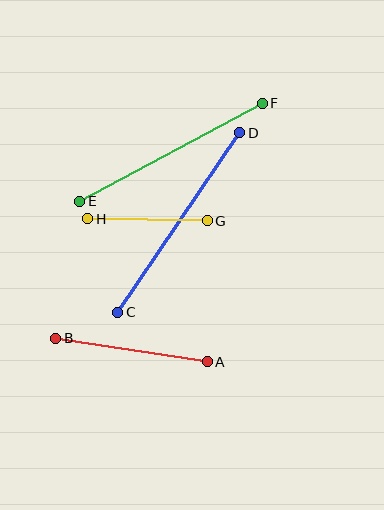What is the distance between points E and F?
The distance is approximately 207 pixels.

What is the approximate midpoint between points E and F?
The midpoint is at approximately (171, 152) pixels.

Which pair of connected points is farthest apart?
Points C and D are farthest apart.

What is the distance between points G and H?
The distance is approximately 119 pixels.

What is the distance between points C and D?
The distance is approximately 217 pixels.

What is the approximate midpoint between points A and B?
The midpoint is at approximately (131, 350) pixels.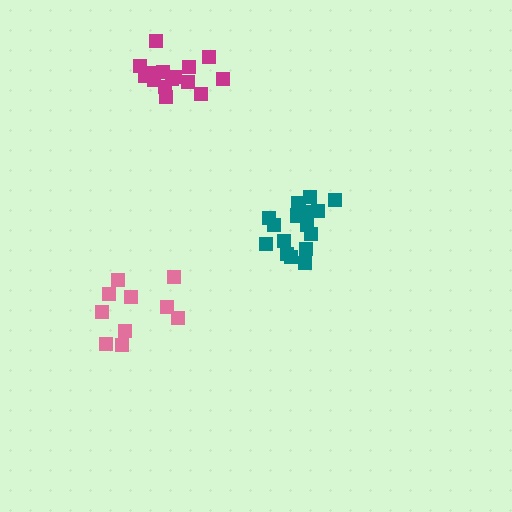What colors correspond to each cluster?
The clusters are colored: pink, teal, magenta.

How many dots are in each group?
Group 1: 10 dots, Group 2: 16 dots, Group 3: 15 dots (41 total).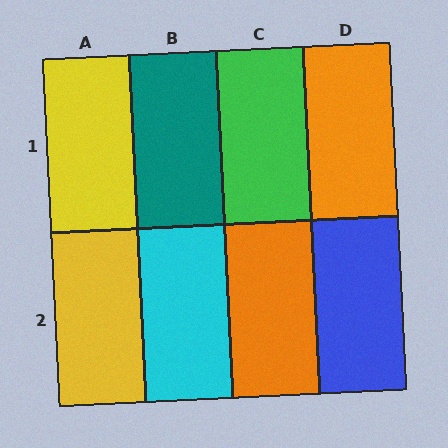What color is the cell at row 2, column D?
Blue.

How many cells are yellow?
2 cells are yellow.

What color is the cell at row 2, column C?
Orange.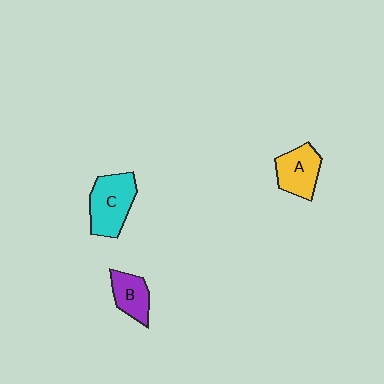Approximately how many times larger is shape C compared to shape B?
Approximately 1.6 times.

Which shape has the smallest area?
Shape B (purple).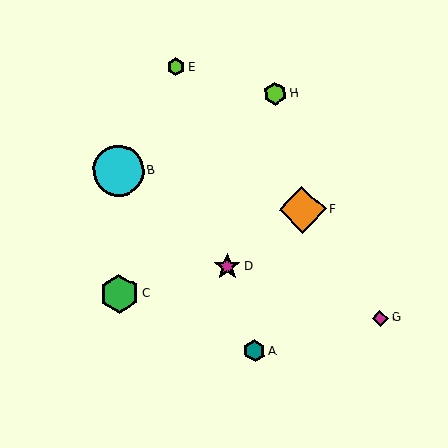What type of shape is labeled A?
Shape A is a teal hexagon.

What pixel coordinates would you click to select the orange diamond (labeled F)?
Click at (303, 210) to select the orange diamond F.